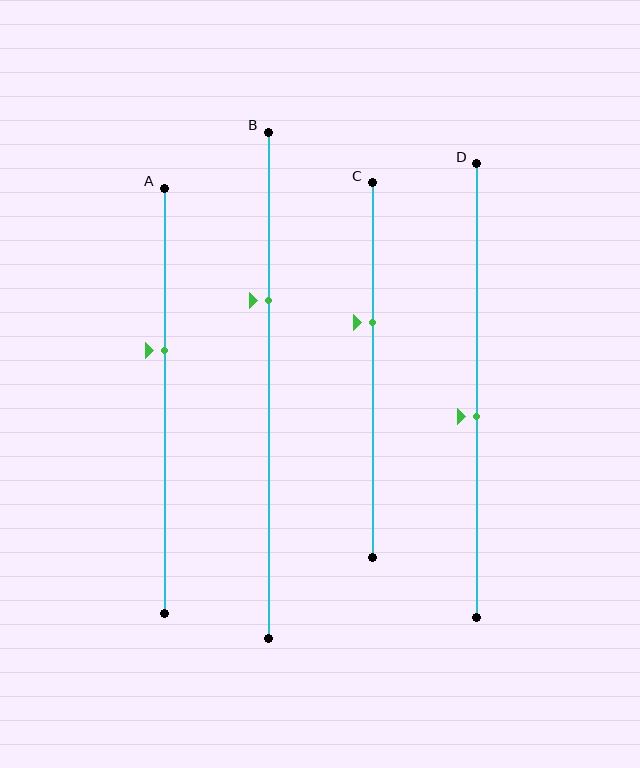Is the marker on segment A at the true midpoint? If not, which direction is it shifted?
No, the marker on segment A is shifted upward by about 12% of the segment length.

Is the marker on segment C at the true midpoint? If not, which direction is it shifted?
No, the marker on segment C is shifted upward by about 13% of the segment length.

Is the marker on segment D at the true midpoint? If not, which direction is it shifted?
No, the marker on segment D is shifted downward by about 6% of the segment length.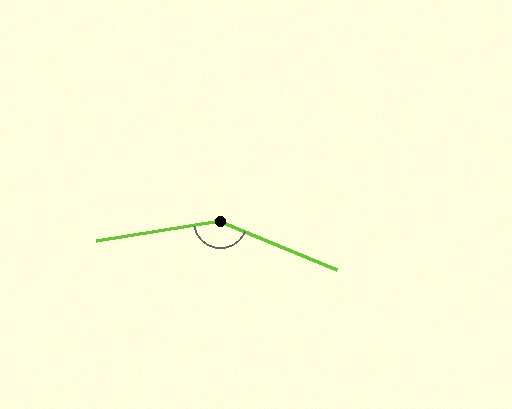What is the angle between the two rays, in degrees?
Approximately 148 degrees.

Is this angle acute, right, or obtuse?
It is obtuse.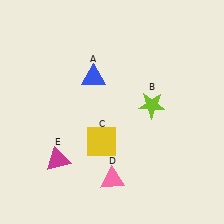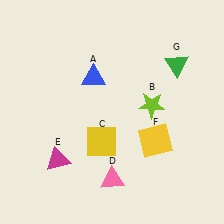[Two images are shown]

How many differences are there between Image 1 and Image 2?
There are 2 differences between the two images.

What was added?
A yellow square (F), a green triangle (G) were added in Image 2.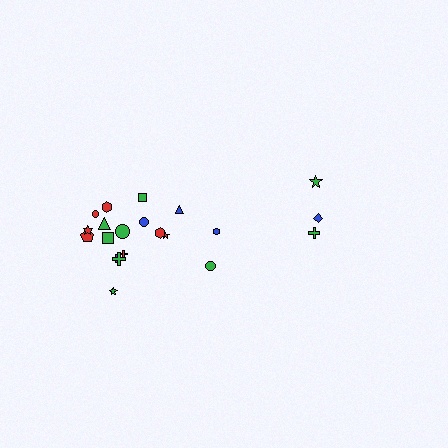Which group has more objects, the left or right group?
The left group.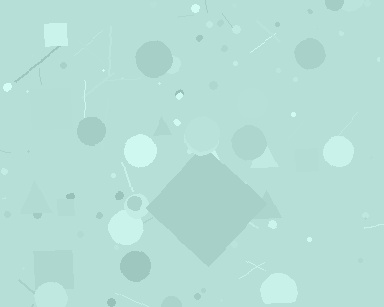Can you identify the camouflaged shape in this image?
The camouflaged shape is a diamond.